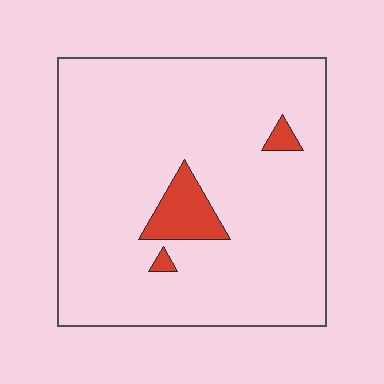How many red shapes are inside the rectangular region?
3.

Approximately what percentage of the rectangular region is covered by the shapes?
Approximately 5%.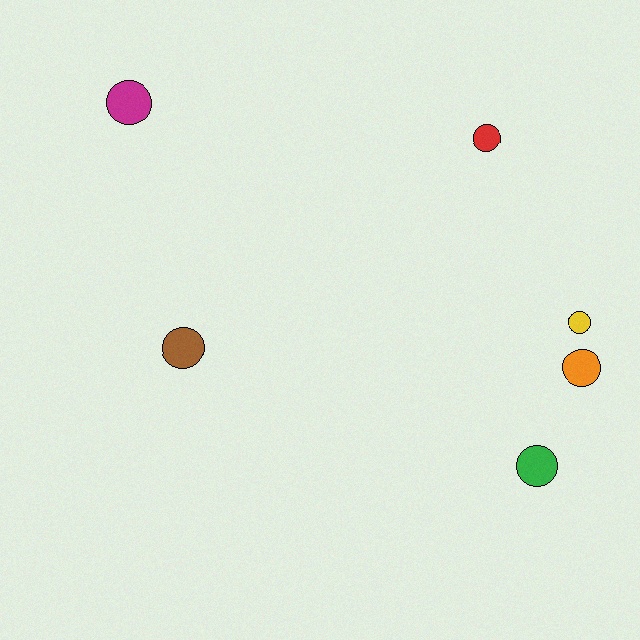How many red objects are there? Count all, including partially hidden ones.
There is 1 red object.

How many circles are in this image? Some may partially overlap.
There are 6 circles.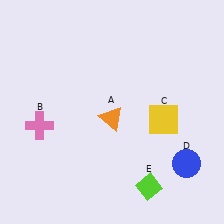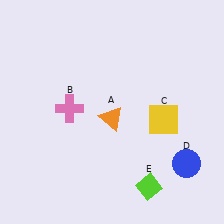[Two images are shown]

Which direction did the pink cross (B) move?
The pink cross (B) moved right.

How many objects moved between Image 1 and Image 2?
1 object moved between the two images.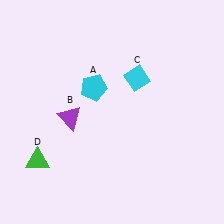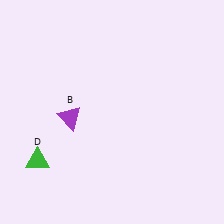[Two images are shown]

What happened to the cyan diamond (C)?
The cyan diamond (C) was removed in Image 2. It was in the top-right area of Image 1.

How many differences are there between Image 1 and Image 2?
There are 2 differences between the two images.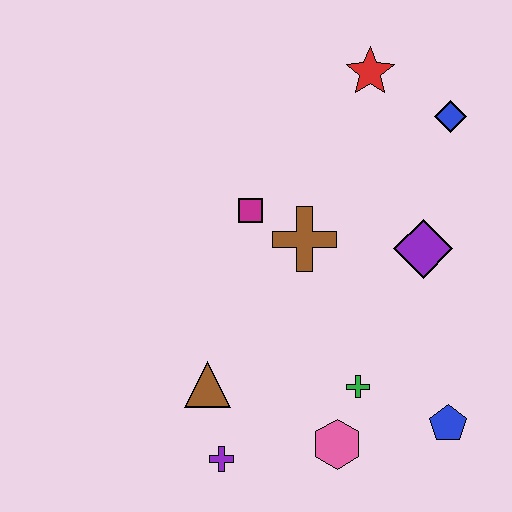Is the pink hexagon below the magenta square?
Yes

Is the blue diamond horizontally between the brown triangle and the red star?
No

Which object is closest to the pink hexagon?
The green cross is closest to the pink hexagon.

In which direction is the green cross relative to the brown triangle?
The green cross is to the right of the brown triangle.